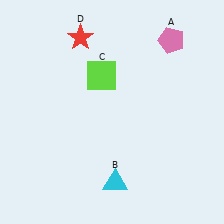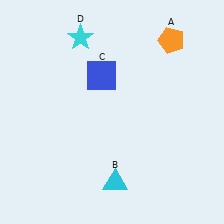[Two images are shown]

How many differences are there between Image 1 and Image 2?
There are 3 differences between the two images.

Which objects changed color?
A changed from pink to orange. C changed from lime to blue. D changed from red to cyan.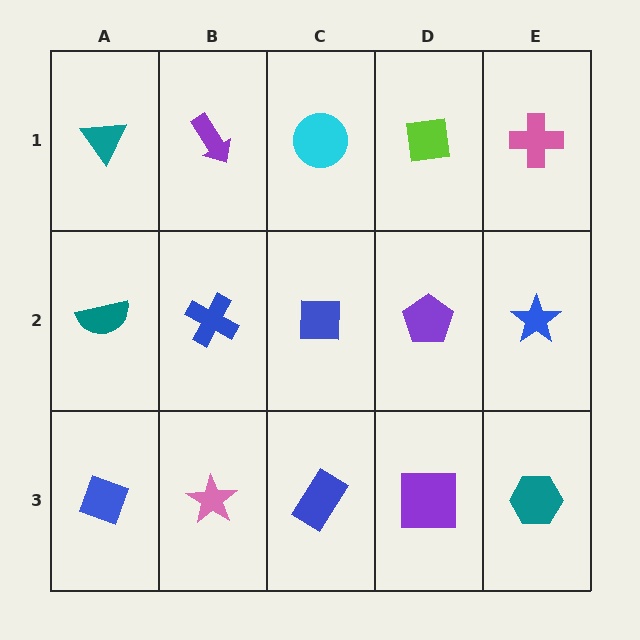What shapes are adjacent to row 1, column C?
A blue square (row 2, column C), a purple arrow (row 1, column B), a lime square (row 1, column D).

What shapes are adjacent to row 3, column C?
A blue square (row 2, column C), a pink star (row 3, column B), a purple square (row 3, column D).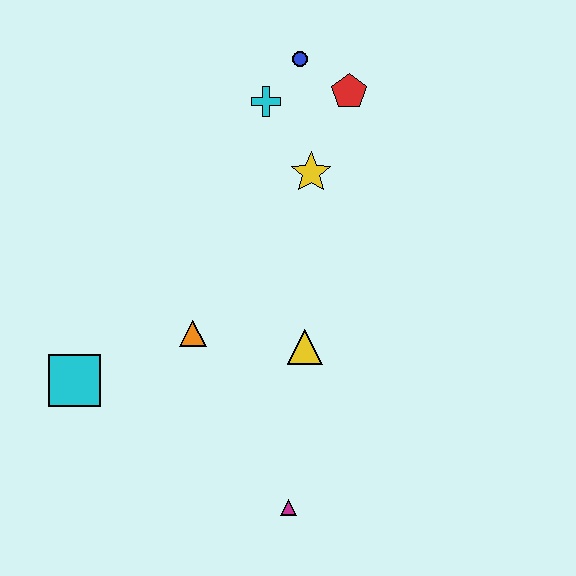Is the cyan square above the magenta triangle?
Yes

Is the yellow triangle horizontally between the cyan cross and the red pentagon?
Yes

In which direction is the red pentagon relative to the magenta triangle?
The red pentagon is above the magenta triangle.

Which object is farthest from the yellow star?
The magenta triangle is farthest from the yellow star.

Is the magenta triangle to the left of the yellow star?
Yes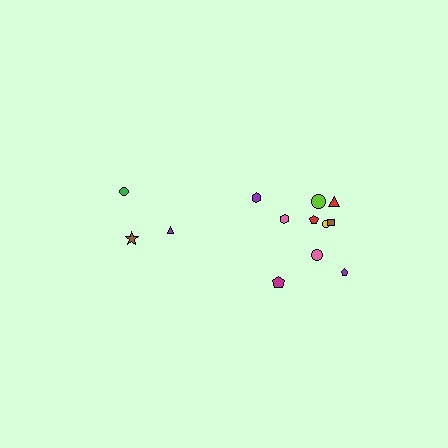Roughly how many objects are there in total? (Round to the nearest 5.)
Roughly 15 objects in total.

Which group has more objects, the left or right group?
The right group.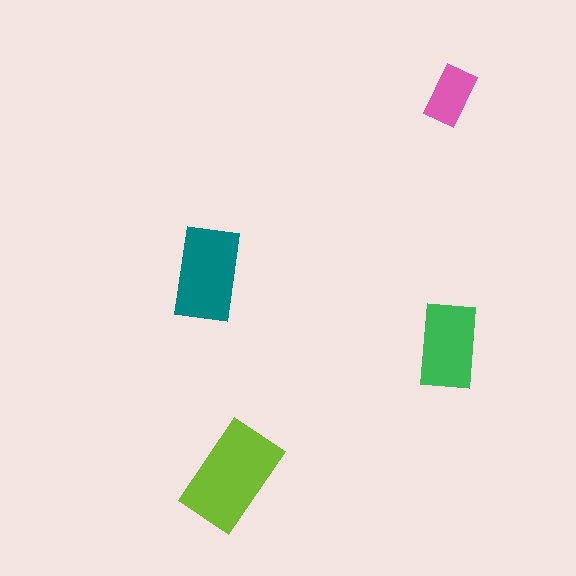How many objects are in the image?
There are 4 objects in the image.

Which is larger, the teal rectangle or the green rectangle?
The teal one.